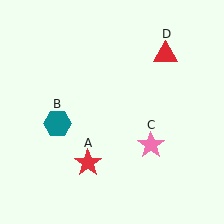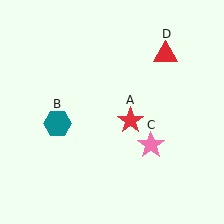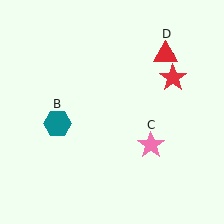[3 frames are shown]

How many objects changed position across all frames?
1 object changed position: red star (object A).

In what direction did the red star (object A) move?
The red star (object A) moved up and to the right.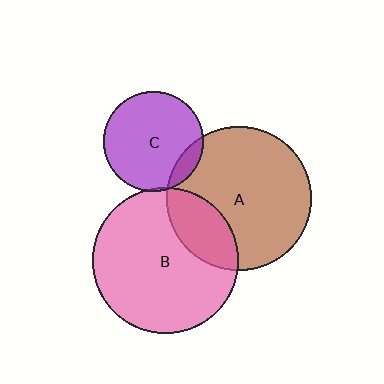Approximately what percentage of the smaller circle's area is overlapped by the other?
Approximately 5%.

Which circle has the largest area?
Circle B (pink).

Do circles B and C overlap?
Yes.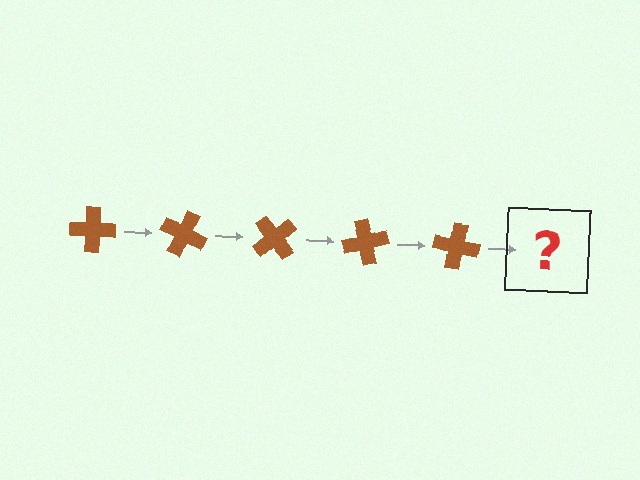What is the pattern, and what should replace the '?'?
The pattern is that the cross rotates 25 degrees each step. The '?' should be a brown cross rotated 125 degrees.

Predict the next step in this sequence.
The next step is a brown cross rotated 125 degrees.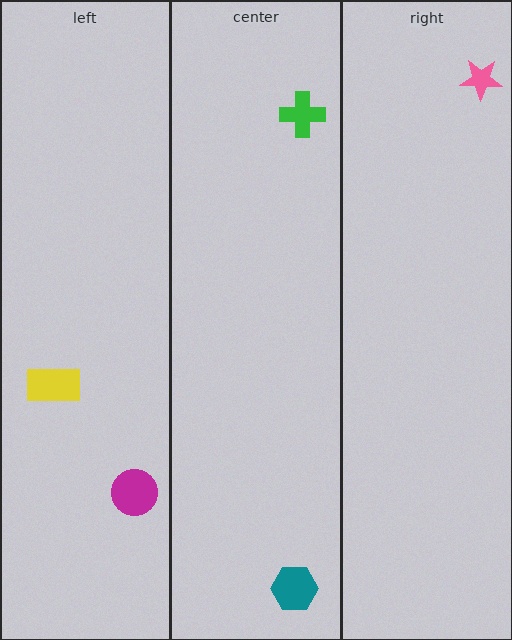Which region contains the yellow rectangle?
The left region.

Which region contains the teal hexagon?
The center region.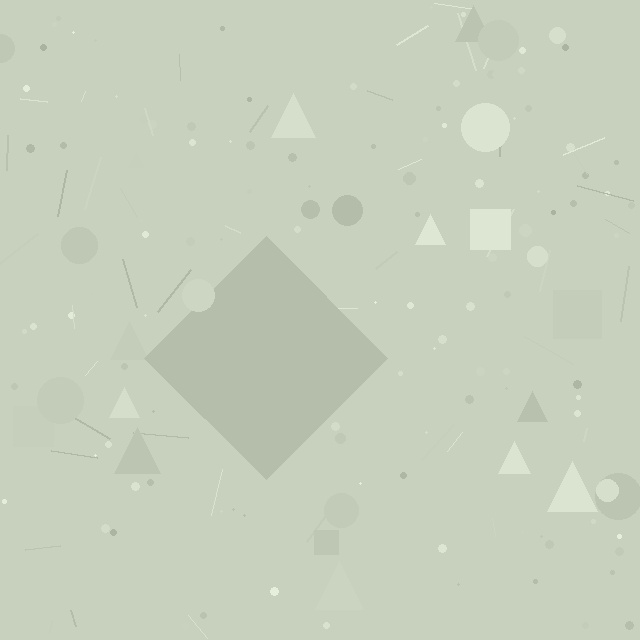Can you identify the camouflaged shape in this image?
The camouflaged shape is a diamond.